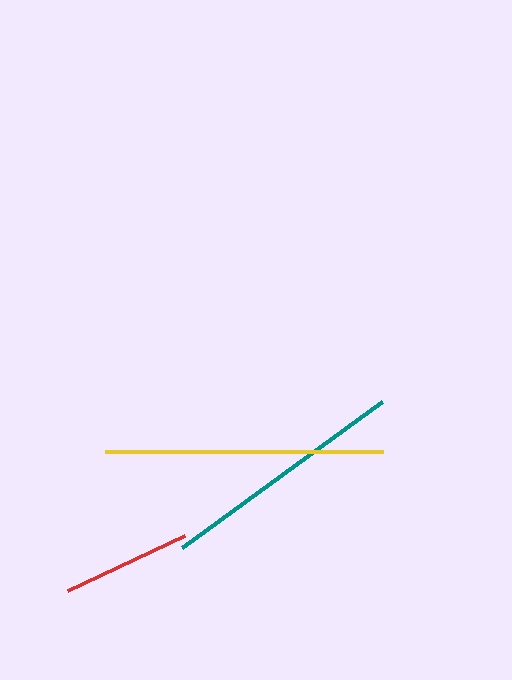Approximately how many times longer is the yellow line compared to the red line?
The yellow line is approximately 2.2 times the length of the red line.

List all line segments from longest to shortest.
From longest to shortest: yellow, teal, red.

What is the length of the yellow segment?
The yellow segment is approximately 278 pixels long.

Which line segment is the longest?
The yellow line is the longest at approximately 278 pixels.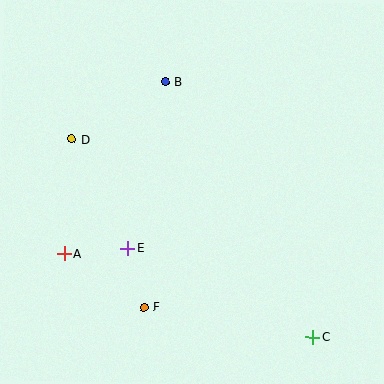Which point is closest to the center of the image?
Point E at (128, 248) is closest to the center.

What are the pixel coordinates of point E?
Point E is at (128, 248).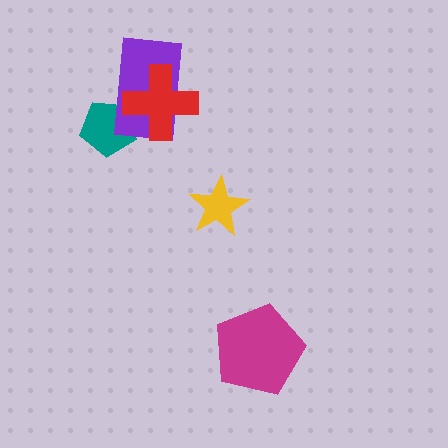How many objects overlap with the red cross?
2 objects overlap with the red cross.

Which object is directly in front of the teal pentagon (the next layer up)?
The purple rectangle is directly in front of the teal pentagon.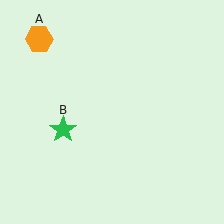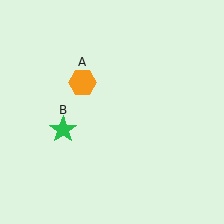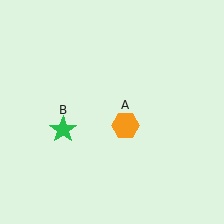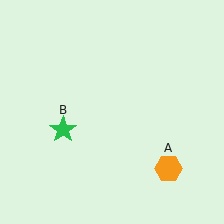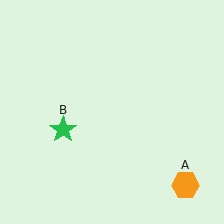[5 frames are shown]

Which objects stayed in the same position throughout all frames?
Green star (object B) remained stationary.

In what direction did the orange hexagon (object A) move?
The orange hexagon (object A) moved down and to the right.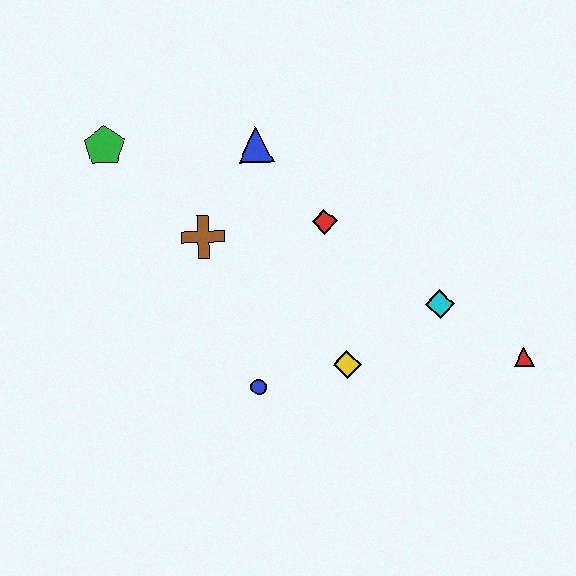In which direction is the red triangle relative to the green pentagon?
The red triangle is to the right of the green pentagon.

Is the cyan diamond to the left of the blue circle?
No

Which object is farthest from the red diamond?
The red triangle is farthest from the red diamond.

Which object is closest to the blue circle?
The yellow diamond is closest to the blue circle.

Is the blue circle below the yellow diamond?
Yes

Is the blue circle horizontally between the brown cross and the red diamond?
Yes